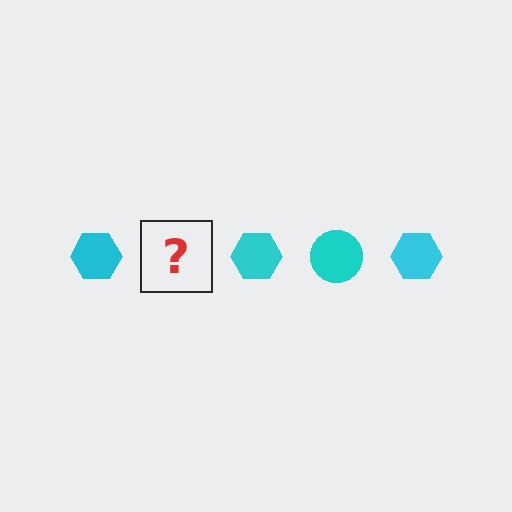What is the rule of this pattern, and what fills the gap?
The rule is that the pattern cycles through hexagon, circle shapes in cyan. The gap should be filled with a cyan circle.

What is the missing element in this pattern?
The missing element is a cyan circle.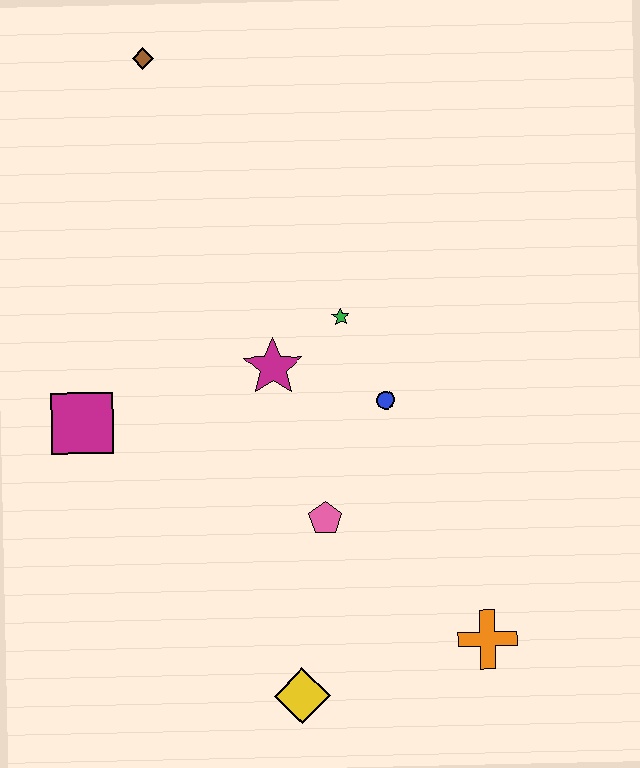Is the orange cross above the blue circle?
No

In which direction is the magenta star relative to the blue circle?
The magenta star is to the left of the blue circle.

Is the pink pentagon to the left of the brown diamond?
No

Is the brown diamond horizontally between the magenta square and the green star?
Yes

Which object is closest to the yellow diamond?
The pink pentagon is closest to the yellow diamond.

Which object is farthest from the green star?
The yellow diamond is farthest from the green star.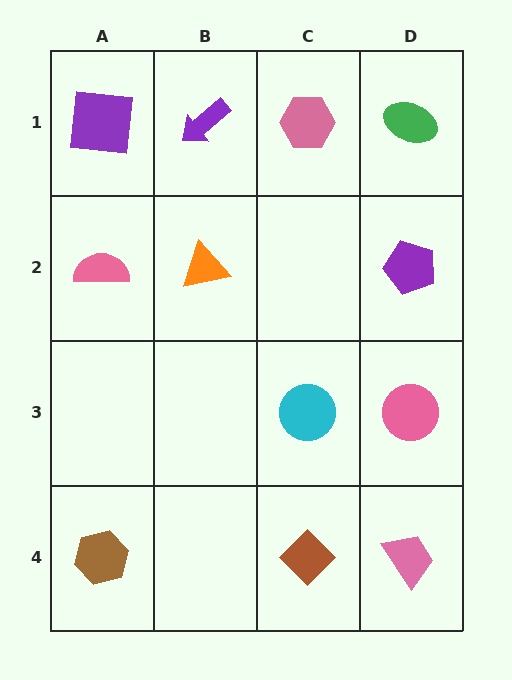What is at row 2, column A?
A pink semicircle.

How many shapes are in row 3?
2 shapes.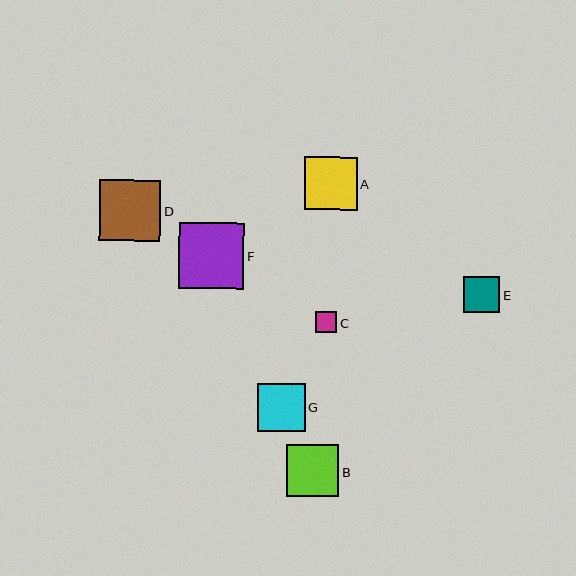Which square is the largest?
Square F is the largest with a size of approximately 65 pixels.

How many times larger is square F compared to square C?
Square F is approximately 3.1 times the size of square C.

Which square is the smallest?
Square C is the smallest with a size of approximately 21 pixels.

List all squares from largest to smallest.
From largest to smallest: F, D, A, B, G, E, C.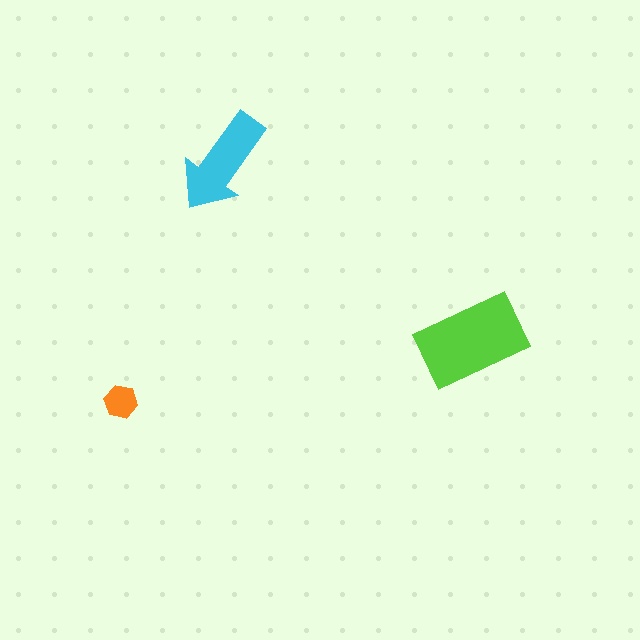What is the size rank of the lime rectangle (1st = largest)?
1st.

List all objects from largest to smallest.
The lime rectangle, the cyan arrow, the orange hexagon.